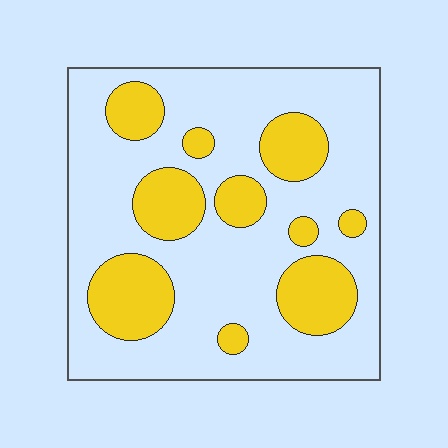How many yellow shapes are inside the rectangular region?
10.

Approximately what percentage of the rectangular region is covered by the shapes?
Approximately 30%.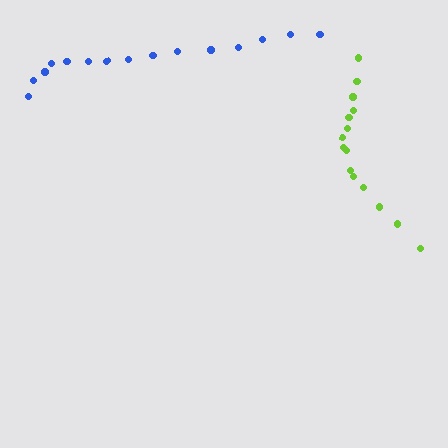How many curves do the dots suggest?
There are 2 distinct paths.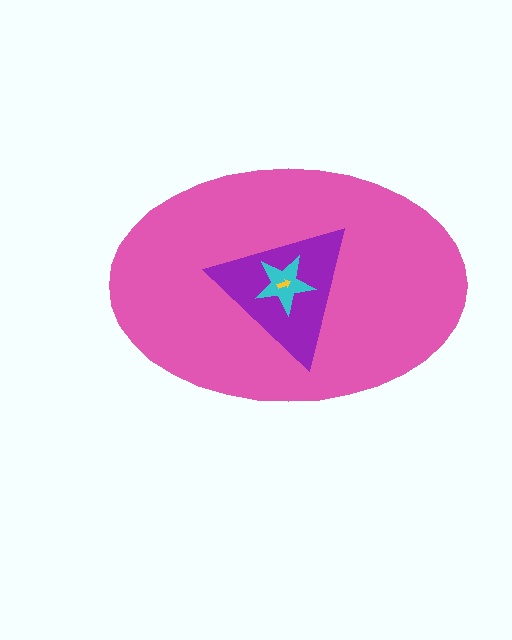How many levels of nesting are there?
4.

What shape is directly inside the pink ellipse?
The purple triangle.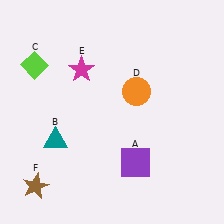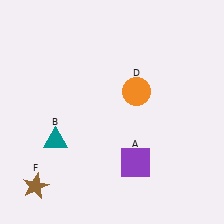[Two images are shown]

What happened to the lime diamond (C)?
The lime diamond (C) was removed in Image 2. It was in the top-left area of Image 1.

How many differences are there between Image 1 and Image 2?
There are 2 differences between the two images.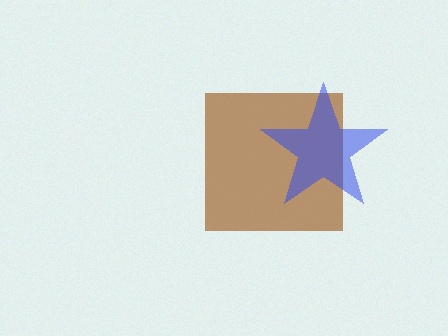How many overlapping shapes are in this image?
There are 2 overlapping shapes in the image.